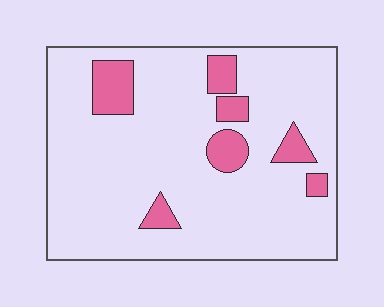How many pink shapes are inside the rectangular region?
7.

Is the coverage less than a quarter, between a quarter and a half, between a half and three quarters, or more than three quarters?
Less than a quarter.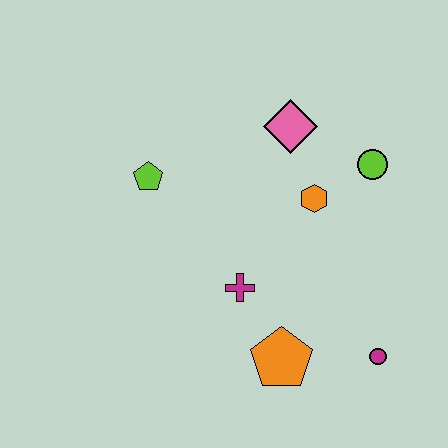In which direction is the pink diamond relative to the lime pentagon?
The pink diamond is to the right of the lime pentagon.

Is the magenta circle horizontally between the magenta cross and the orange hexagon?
No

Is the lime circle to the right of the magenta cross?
Yes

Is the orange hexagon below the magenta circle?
No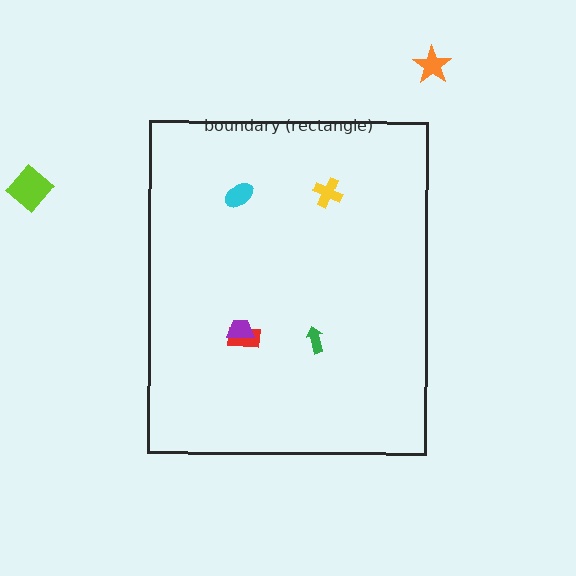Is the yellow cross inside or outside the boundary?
Inside.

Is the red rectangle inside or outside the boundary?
Inside.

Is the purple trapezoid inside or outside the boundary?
Inside.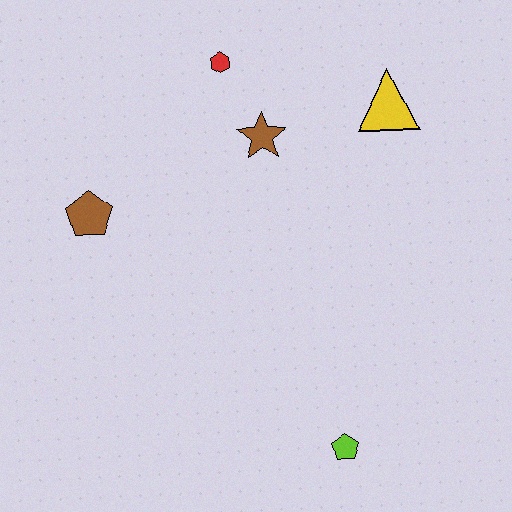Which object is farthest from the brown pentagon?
The lime pentagon is farthest from the brown pentagon.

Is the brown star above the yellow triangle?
No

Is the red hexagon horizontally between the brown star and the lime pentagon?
No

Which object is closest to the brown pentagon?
The brown star is closest to the brown pentagon.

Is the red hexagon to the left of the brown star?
Yes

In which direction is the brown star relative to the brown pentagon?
The brown star is to the right of the brown pentagon.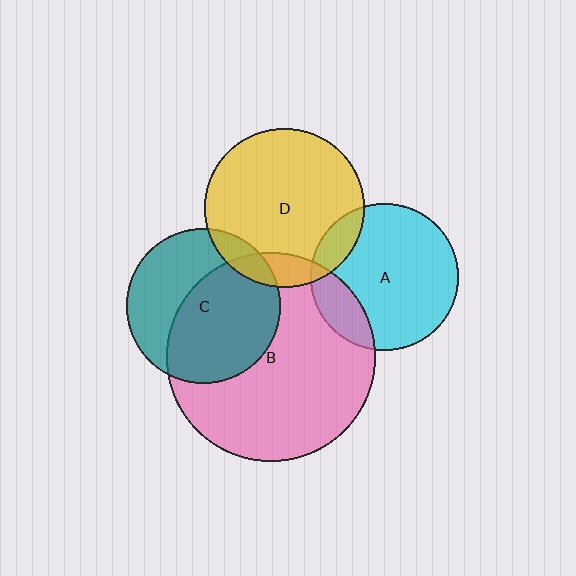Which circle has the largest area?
Circle B (pink).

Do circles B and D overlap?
Yes.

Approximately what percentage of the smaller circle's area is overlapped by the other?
Approximately 10%.